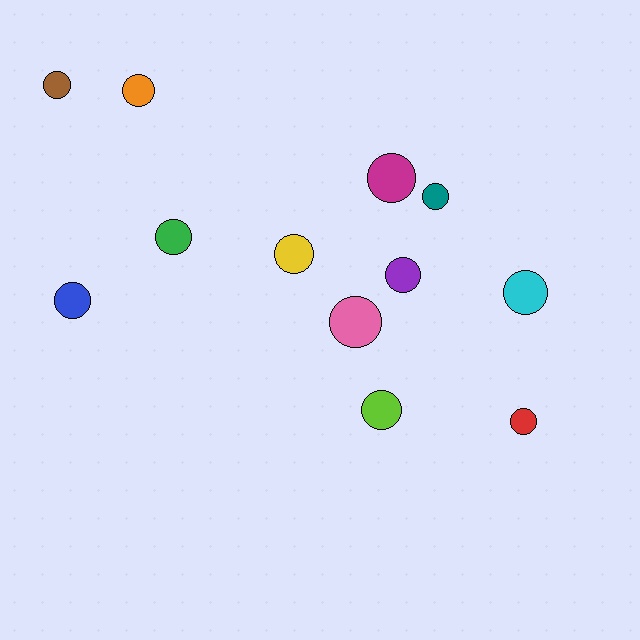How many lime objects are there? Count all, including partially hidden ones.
There is 1 lime object.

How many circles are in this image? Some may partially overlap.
There are 12 circles.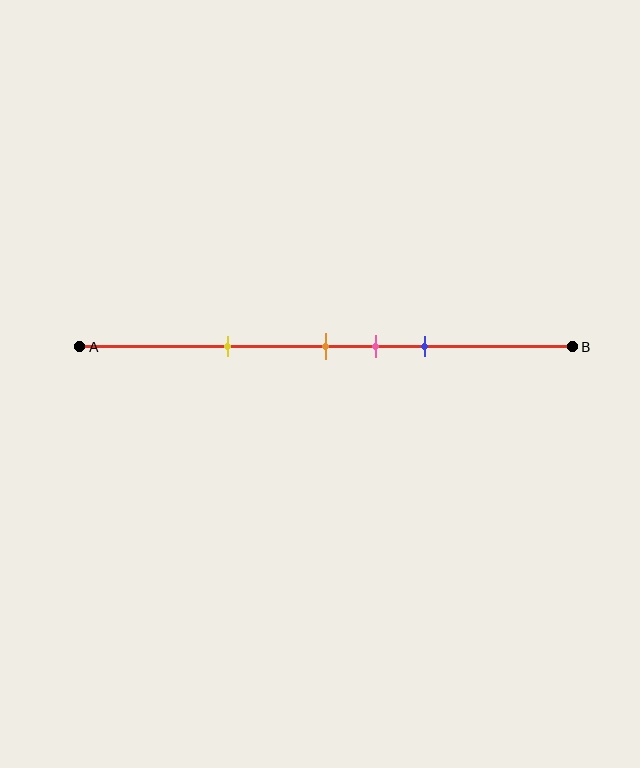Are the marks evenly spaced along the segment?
No, the marks are not evenly spaced.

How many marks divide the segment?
There are 4 marks dividing the segment.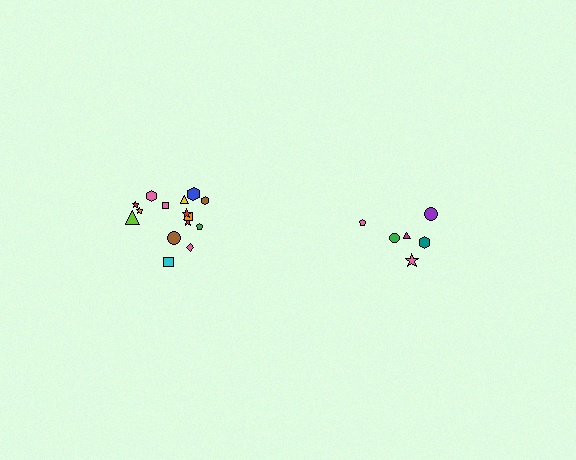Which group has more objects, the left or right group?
The left group.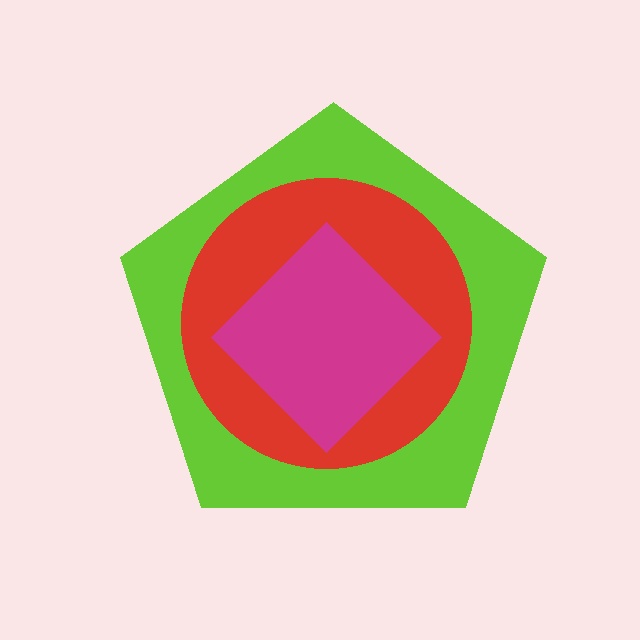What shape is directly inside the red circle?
The magenta diamond.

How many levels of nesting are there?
3.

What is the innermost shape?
The magenta diamond.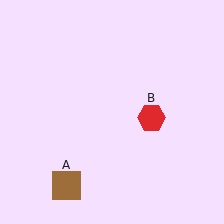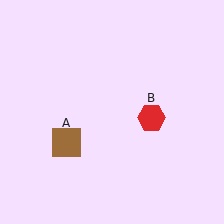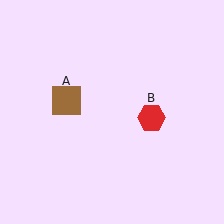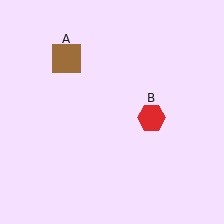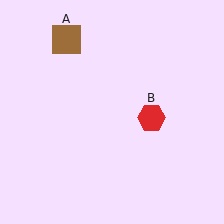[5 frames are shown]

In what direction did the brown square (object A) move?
The brown square (object A) moved up.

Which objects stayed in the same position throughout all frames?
Red hexagon (object B) remained stationary.